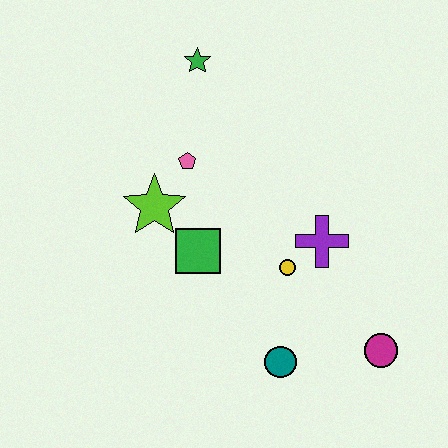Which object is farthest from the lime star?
The magenta circle is farthest from the lime star.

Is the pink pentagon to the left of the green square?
Yes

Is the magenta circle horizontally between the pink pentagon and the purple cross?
No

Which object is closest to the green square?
The lime star is closest to the green square.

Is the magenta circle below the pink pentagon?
Yes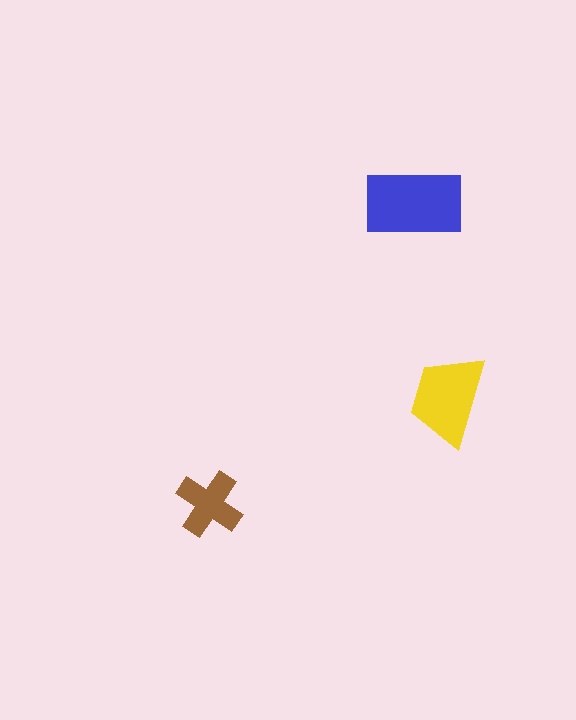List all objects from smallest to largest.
The brown cross, the yellow trapezoid, the blue rectangle.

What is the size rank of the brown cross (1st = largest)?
3rd.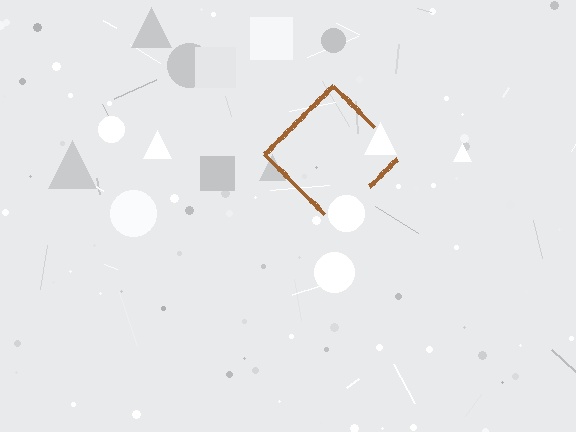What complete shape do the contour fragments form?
The contour fragments form a diamond.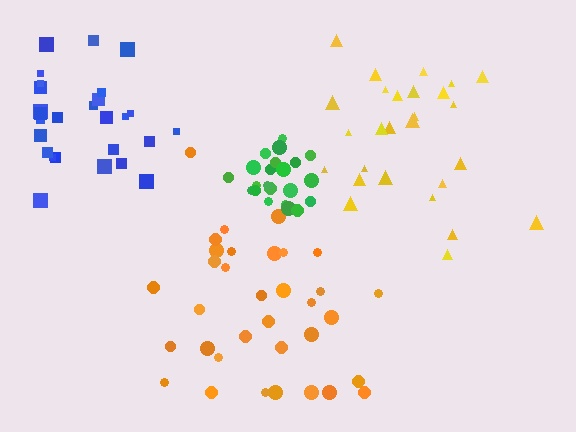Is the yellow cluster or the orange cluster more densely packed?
Yellow.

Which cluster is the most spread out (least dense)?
Orange.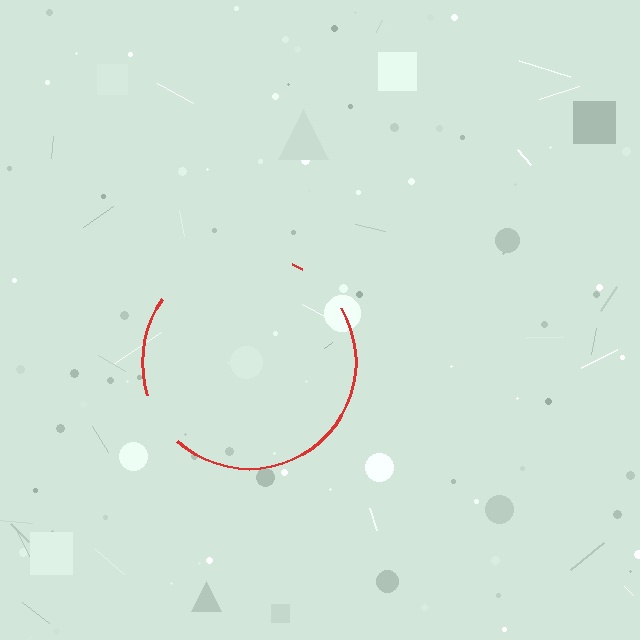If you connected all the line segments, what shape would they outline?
They would outline a circle.